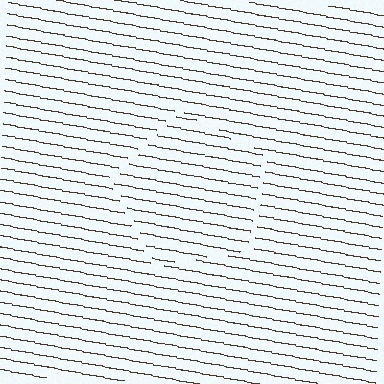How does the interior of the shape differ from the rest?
The interior of the shape contains the same grating, shifted by half a period — the contour is defined by the phase discontinuity where line-ends from the inner and outer gratings abut.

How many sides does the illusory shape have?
5 sides — the line-ends trace a pentagon.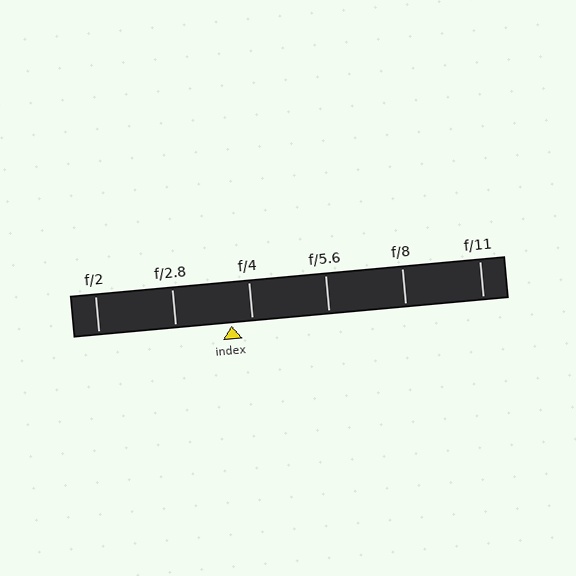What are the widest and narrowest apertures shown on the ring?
The widest aperture shown is f/2 and the narrowest is f/11.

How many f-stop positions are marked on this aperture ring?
There are 6 f-stop positions marked.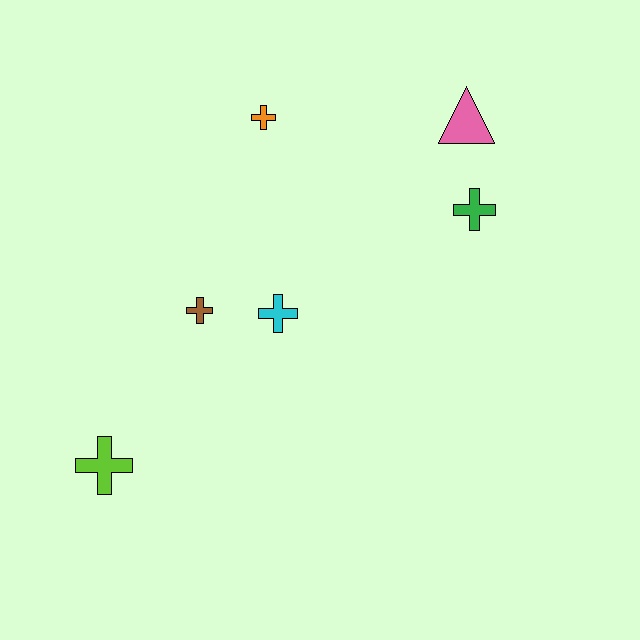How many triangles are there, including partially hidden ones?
There is 1 triangle.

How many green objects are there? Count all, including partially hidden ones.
There is 1 green object.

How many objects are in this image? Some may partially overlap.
There are 6 objects.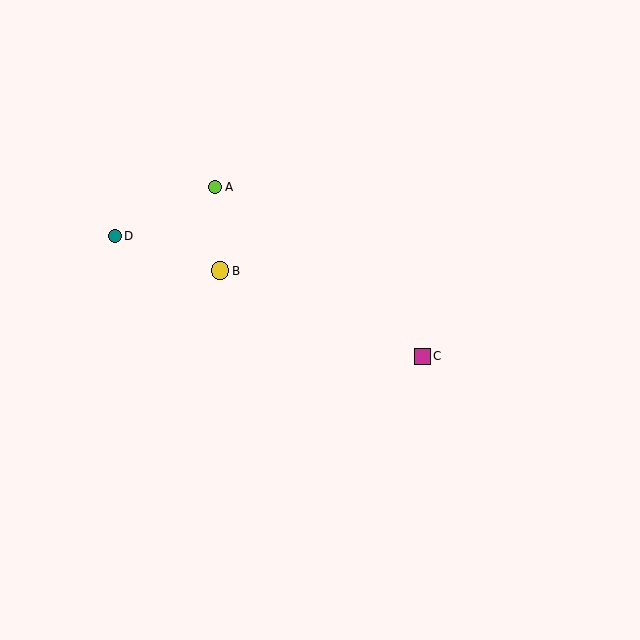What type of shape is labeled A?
Shape A is a lime circle.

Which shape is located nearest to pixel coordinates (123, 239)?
The teal circle (labeled D) at (115, 236) is nearest to that location.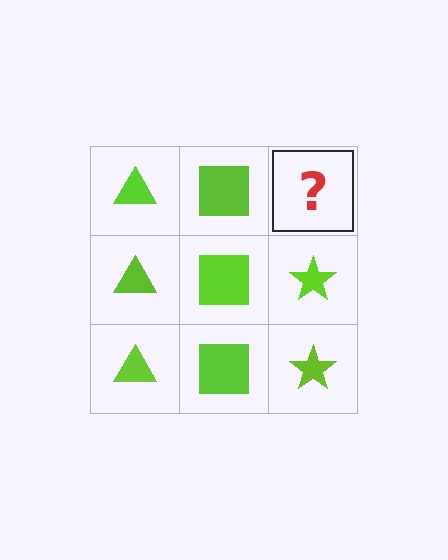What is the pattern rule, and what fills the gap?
The rule is that each column has a consistent shape. The gap should be filled with a lime star.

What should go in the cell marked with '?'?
The missing cell should contain a lime star.